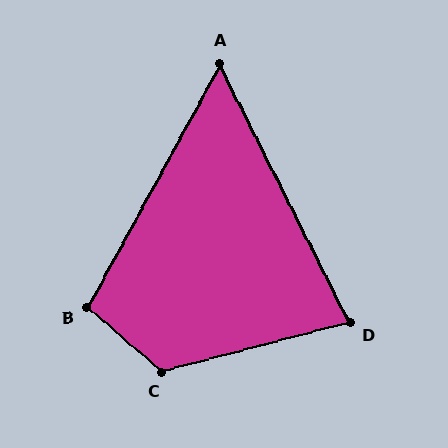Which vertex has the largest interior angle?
C, at approximately 125 degrees.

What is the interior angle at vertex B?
Approximately 102 degrees (obtuse).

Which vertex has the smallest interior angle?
A, at approximately 55 degrees.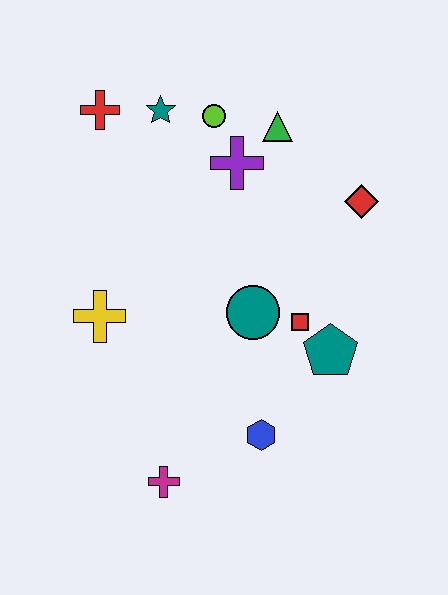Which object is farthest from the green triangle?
The magenta cross is farthest from the green triangle.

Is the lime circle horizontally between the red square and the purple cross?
No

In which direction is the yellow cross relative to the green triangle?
The yellow cross is below the green triangle.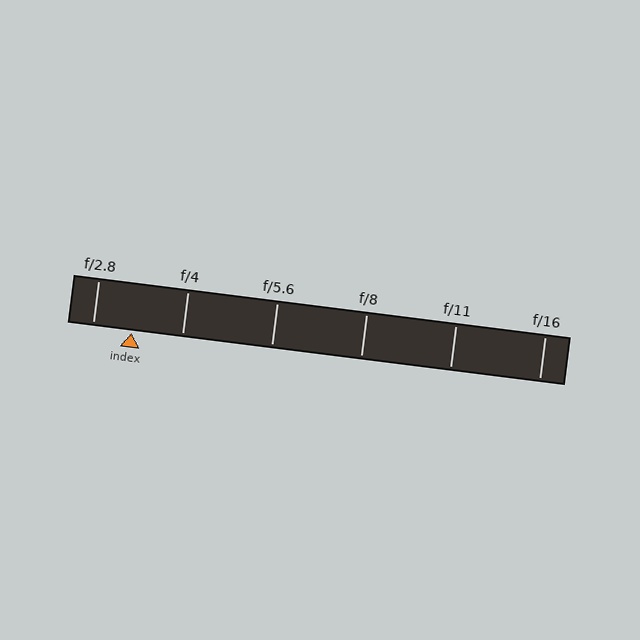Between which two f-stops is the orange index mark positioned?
The index mark is between f/2.8 and f/4.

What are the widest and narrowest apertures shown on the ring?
The widest aperture shown is f/2.8 and the narrowest is f/16.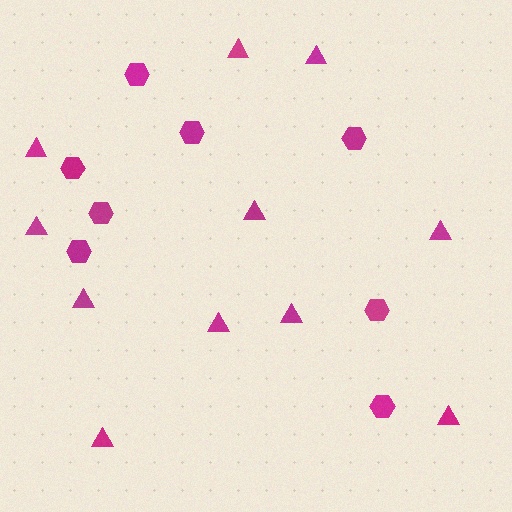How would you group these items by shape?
There are 2 groups: one group of triangles (11) and one group of hexagons (8).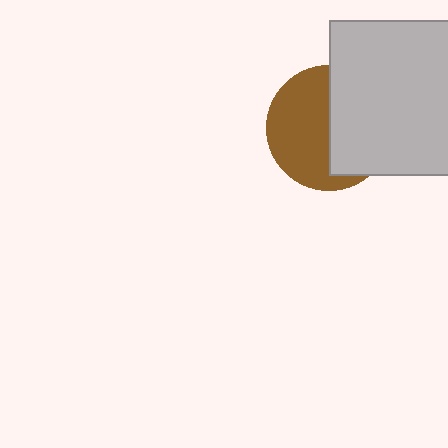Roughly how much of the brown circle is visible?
About half of it is visible (roughly 54%).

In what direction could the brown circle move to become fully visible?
The brown circle could move left. That would shift it out from behind the light gray square entirely.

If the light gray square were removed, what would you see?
You would see the complete brown circle.